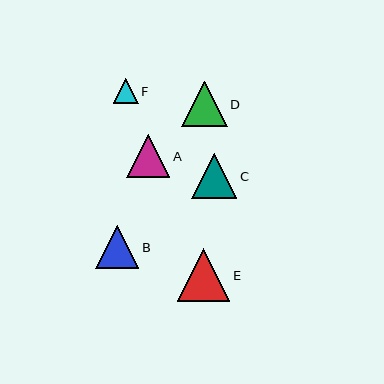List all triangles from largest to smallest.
From largest to smallest: E, D, C, B, A, F.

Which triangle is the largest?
Triangle E is the largest with a size of approximately 52 pixels.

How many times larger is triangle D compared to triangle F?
Triangle D is approximately 1.9 times the size of triangle F.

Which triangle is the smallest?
Triangle F is the smallest with a size of approximately 25 pixels.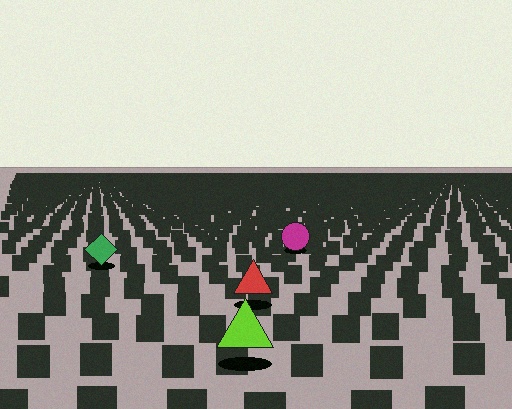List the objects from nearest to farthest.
From nearest to farthest: the lime triangle, the red triangle, the green diamond, the magenta circle.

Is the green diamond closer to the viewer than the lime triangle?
No. The lime triangle is closer — you can tell from the texture gradient: the ground texture is coarser near it.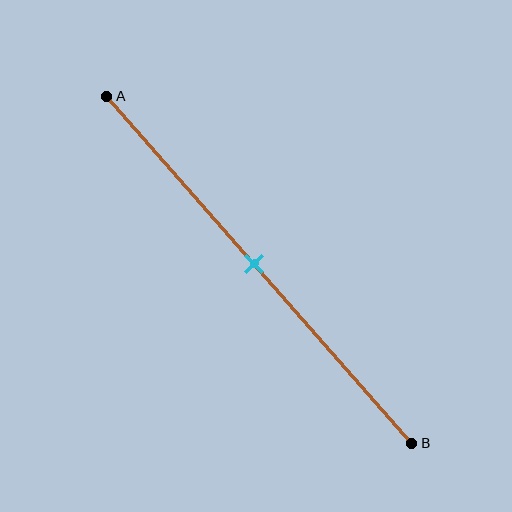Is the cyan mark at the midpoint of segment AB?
Yes, the mark is approximately at the midpoint.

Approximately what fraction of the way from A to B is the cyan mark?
The cyan mark is approximately 50% of the way from A to B.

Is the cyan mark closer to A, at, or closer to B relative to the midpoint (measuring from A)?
The cyan mark is approximately at the midpoint of segment AB.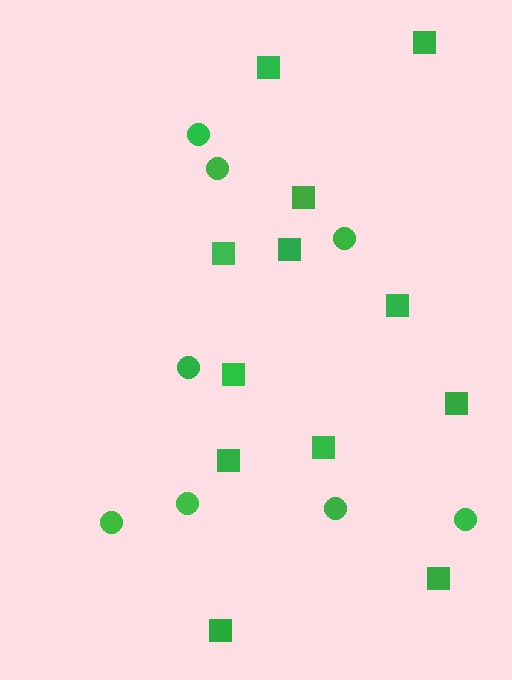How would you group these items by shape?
There are 2 groups: one group of squares (12) and one group of circles (8).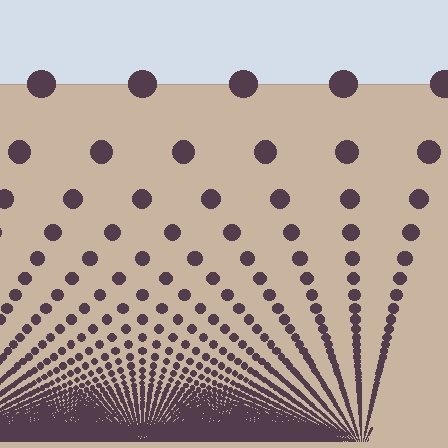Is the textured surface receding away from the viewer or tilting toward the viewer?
The surface appears to tilt toward the viewer. Texture elements get larger and sparser toward the top.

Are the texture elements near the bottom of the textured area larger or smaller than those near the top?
Smaller. The gradient is inverted — elements near the bottom are smaller and denser.